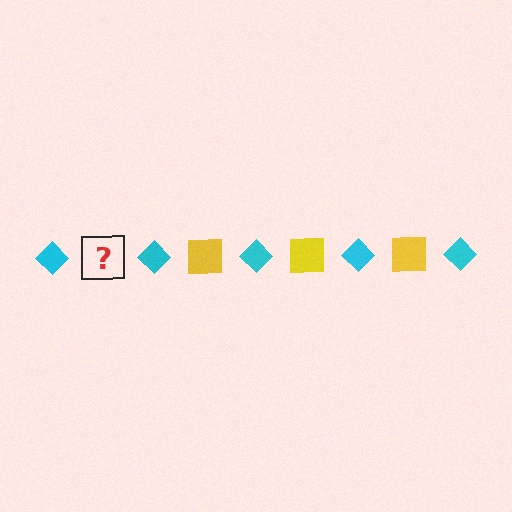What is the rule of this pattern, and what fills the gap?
The rule is that the pattern alternates between cyan diamond and yellow square. The gap should be filled with a yellow square.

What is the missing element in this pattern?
The missing element is a yellow square.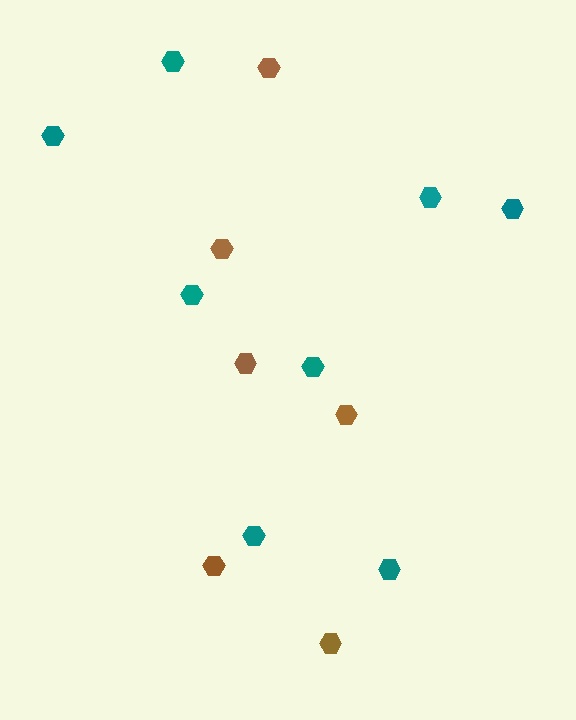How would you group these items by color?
There are 2 groups: one group of teal hexagons (8) and one group of brown hexagons (6).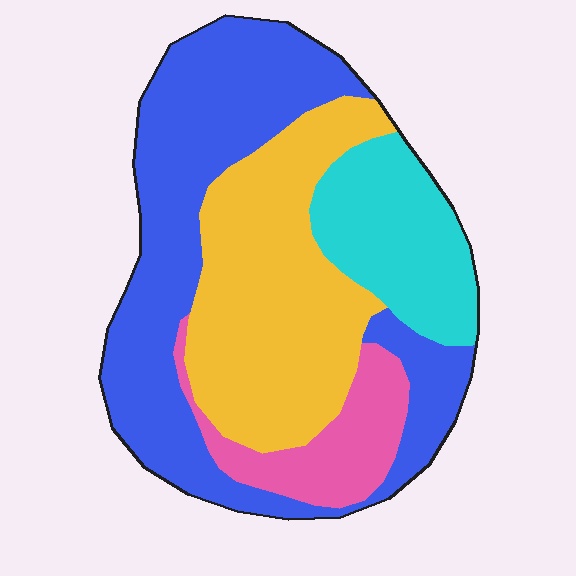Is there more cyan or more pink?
Cyan.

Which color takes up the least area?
Pink, at roughly 10%.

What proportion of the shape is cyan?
Cyan covers around 15% of the shape.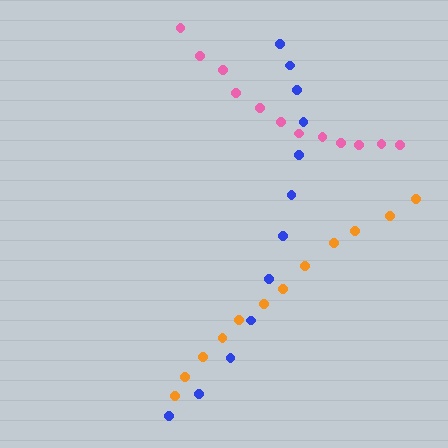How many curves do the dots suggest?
There are 3 distinct paths.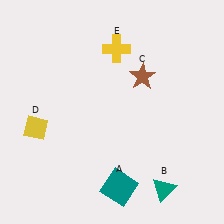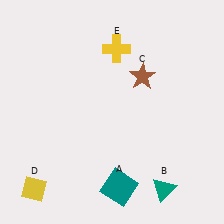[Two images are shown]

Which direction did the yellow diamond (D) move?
The yellow diamond (D) moved down.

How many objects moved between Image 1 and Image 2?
1 object moved between the two images.